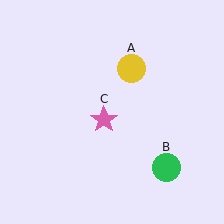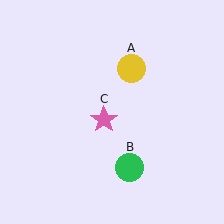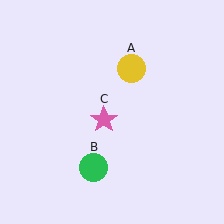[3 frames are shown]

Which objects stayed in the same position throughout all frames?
Yellow circle (object A) and pink star (object C) remained stationary.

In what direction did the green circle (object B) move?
The green circle (object B) moved left.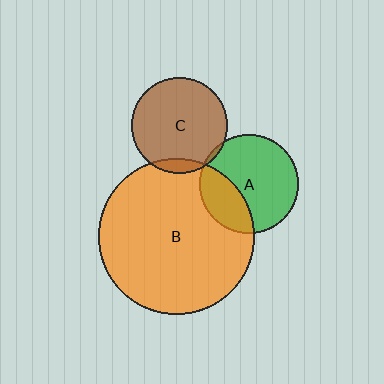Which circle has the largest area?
Circle B (orange).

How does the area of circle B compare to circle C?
Approximately 2.6 times.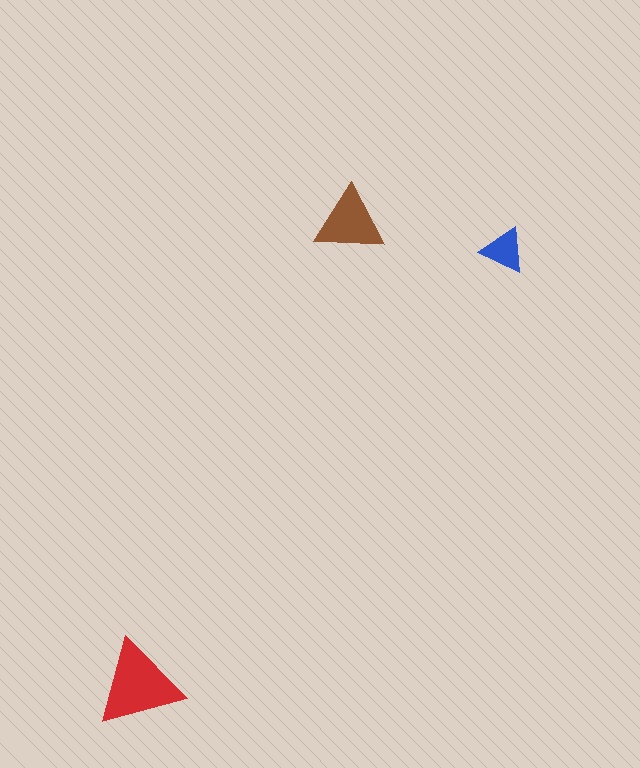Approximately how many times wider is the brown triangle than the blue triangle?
About 1.5 times wider.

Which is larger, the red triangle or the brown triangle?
The red one.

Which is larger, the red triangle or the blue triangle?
The red one.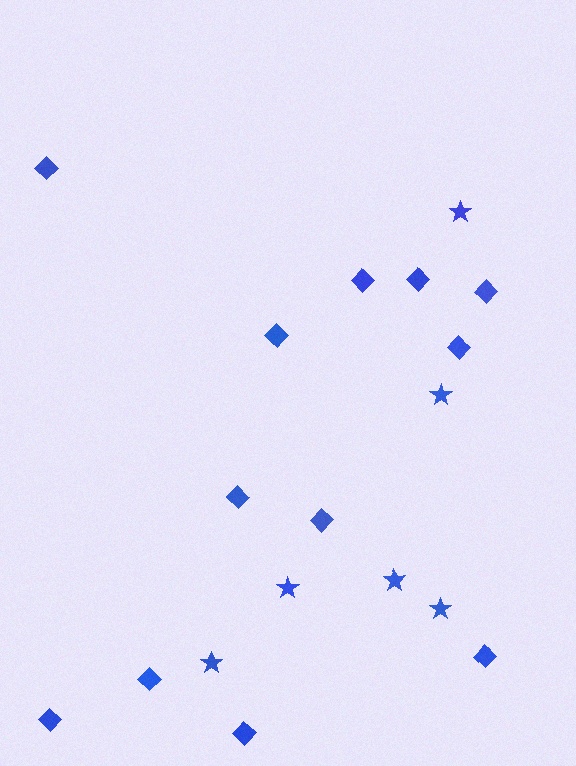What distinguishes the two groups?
There are 2 groups: one group of stars (6) and one group of diamonds (12).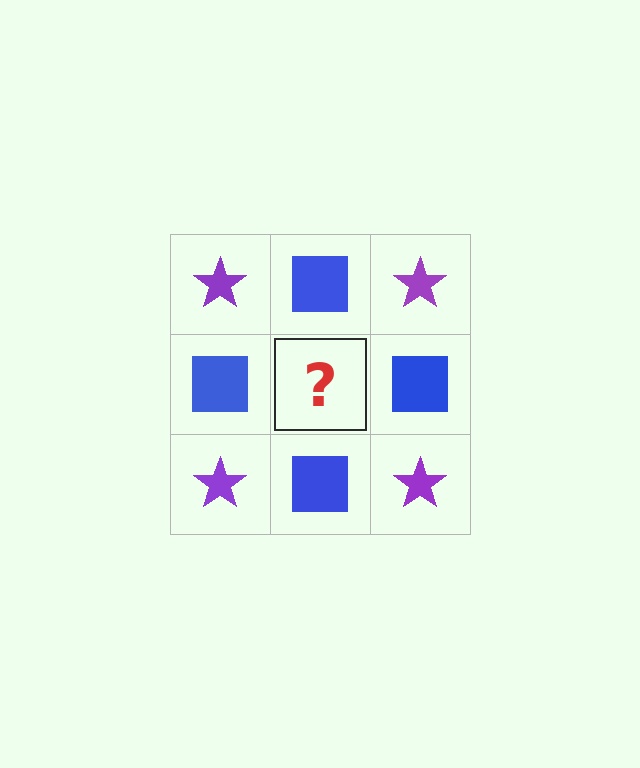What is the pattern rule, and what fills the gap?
The rule is that it alternates purple star and blue square in a checkerboard pattern. The gap should be filled with a purple star.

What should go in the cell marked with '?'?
The missing cell should contain a purple star.